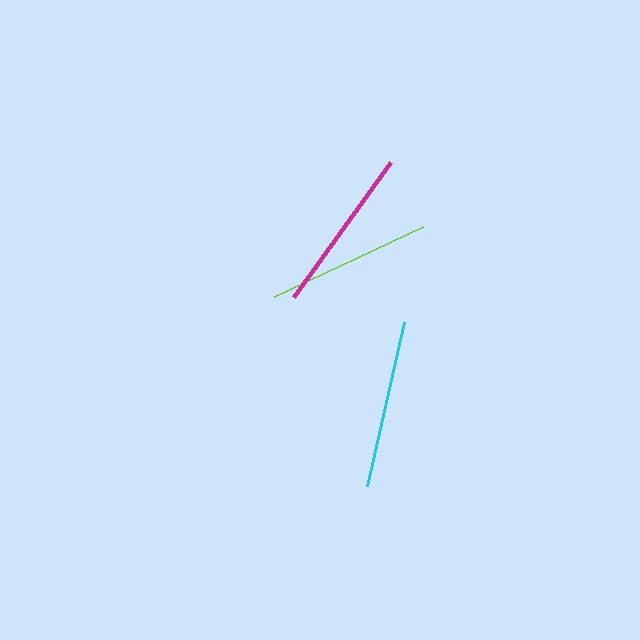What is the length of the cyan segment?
The cyan segment is approximately 168 pixels long.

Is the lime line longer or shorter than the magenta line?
The magenta line is longer than the lime line.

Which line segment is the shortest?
The lime line is the shortest at approximately 165 pixels.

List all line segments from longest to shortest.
From longest to shortest: cyan, magenta, lime.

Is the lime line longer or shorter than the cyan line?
The cyan line is longer than the lime line.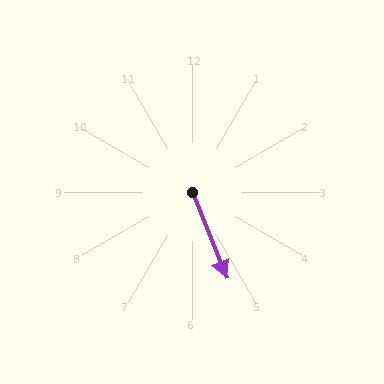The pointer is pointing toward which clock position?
Roughly 5 o'clock.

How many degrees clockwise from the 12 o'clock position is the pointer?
Approximately 158 degrees.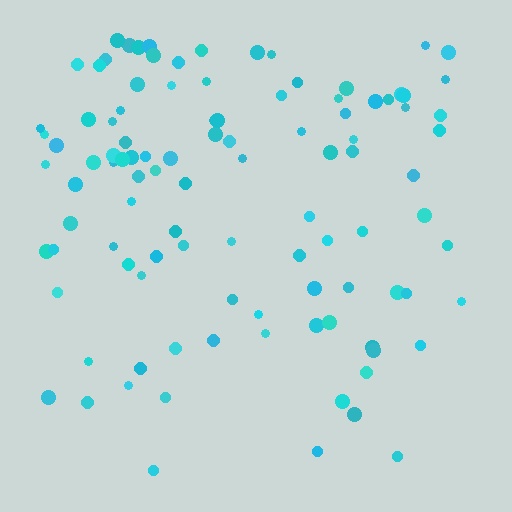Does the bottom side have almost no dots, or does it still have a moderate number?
Still a moderate number, just noticeably fewer than the top.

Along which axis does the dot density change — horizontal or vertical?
Vertical.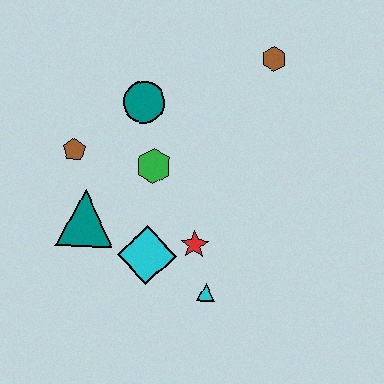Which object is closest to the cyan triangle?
The red star is closest to the cyan triangle.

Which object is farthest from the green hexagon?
The brown hexagon is farthest from the green hexagon.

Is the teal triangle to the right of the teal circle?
No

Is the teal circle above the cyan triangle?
Yes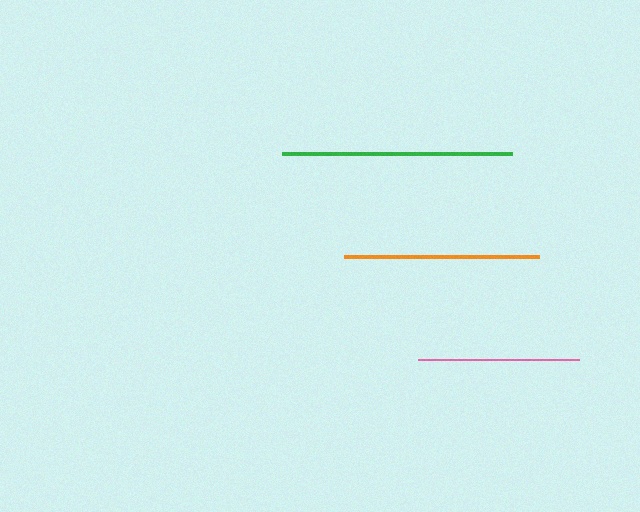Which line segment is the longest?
The green line is the longest at approximately 230 pixels.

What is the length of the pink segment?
The pink segment is approximately 161 pixels long.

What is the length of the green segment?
The green segment is approximately 230 pixels long.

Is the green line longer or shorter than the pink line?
The green line is longer than the pink line.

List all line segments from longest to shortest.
From longest to shortest: green, orange, pink.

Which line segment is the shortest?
The pink line is the shortest at approximately 161 pixels.